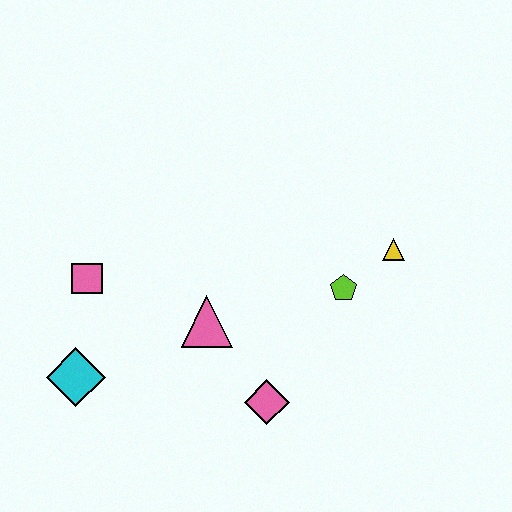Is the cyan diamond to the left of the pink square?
Yes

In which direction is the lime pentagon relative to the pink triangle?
The lime pentagon is to the right of the pink triangle.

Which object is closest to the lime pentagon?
The yellow triangle is closest to the lime pentagon.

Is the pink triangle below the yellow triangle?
Yes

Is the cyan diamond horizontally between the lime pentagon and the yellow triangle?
No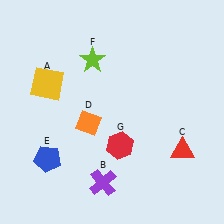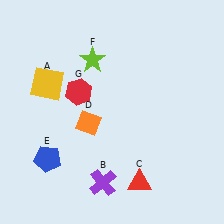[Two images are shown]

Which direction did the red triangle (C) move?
The red triangle (C) moved left.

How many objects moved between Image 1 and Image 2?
2 objects moved between the two images.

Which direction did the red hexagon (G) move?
The red hexagon (G) moved up.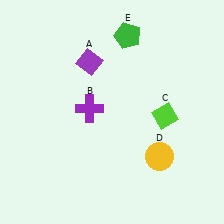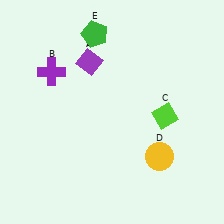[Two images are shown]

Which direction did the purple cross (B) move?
The purple cross (B) moved left.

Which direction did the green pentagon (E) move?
The green pentagon (E) moved left.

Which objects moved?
The objects that moved are: the purple cross (B), the green pentagon (E).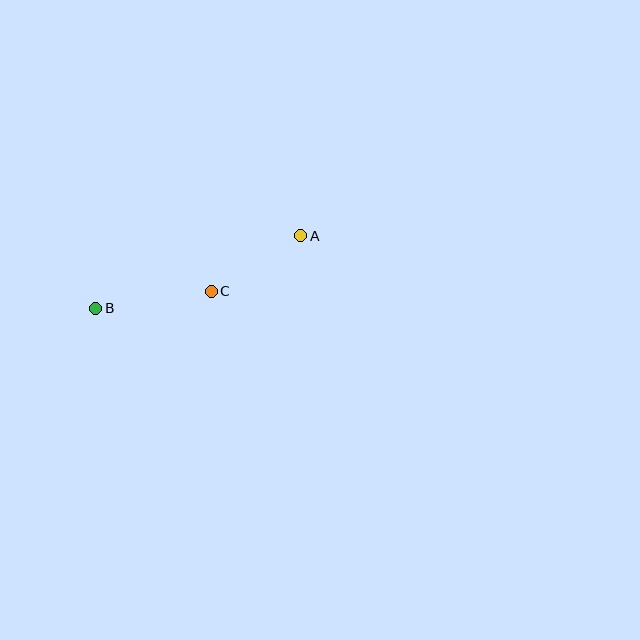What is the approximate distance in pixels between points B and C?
The distance between B and C is approximately 116 pixels.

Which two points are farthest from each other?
Points A and B are farthest from each other.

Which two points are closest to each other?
Points A and C are closest to each other.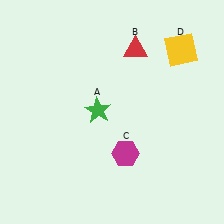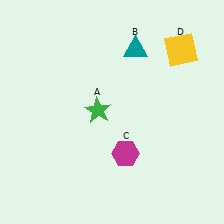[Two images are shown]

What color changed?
The triangle (B) changed from red in Image 1 to teal in Image 2.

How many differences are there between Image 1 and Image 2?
There is 1 difference between the two images.